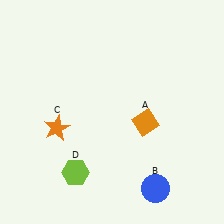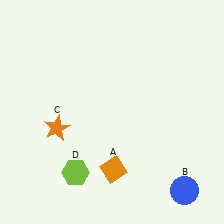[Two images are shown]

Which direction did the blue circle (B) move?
The blue circle (B) moved right.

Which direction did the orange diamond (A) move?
The orange diamond (A) moved down.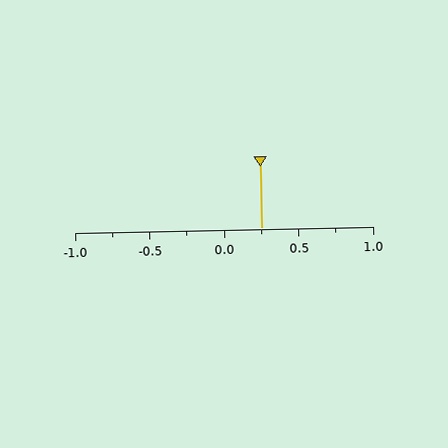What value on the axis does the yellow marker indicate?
The marker indicates approximately 0.25.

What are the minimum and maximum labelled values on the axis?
The axis runs from -1.0 to 1.0.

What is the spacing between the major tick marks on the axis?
The major ticks are spaced 0.5 apart.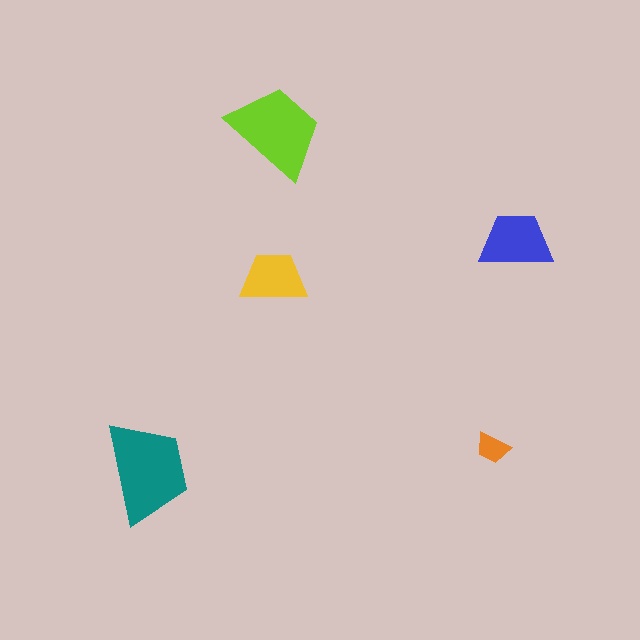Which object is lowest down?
The teal trapezoid is bottommost.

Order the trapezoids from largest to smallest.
the teal one, the lime one, the blue one, the yellow one, the orange one.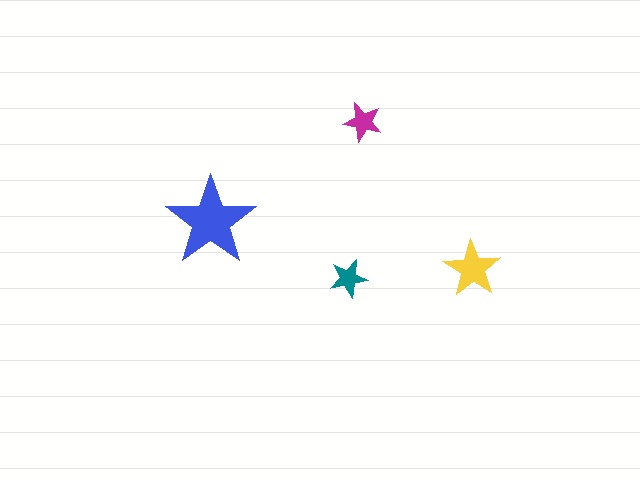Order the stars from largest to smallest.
the blue one, the yellow one, the magenta one, the teal one.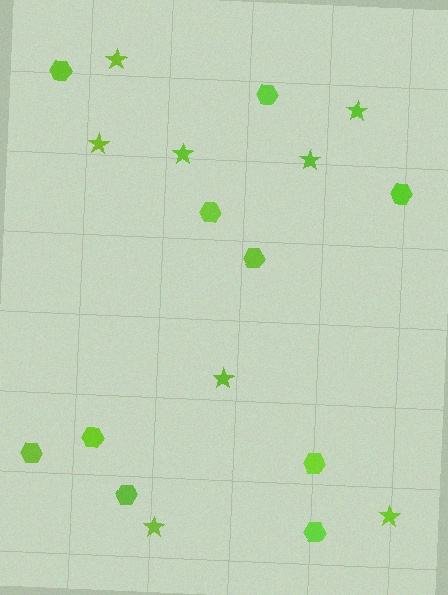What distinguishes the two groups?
There are 2 groups: one group of stars (8) and one group of hexagons (10).